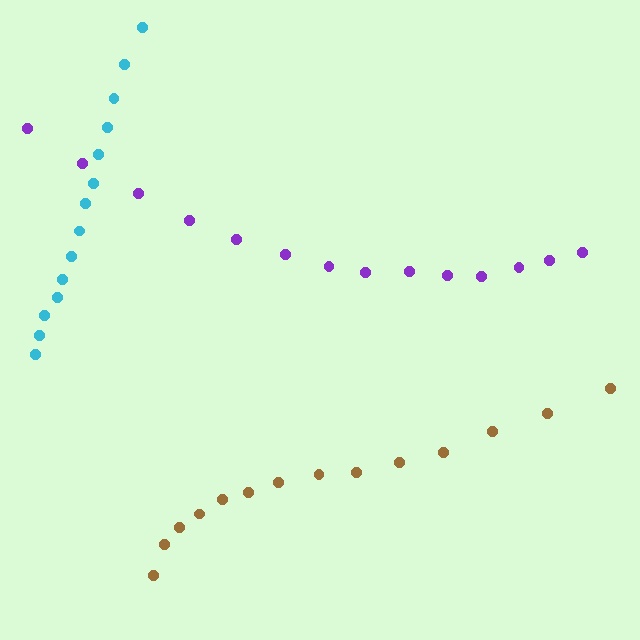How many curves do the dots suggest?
There are 3 distinct paths.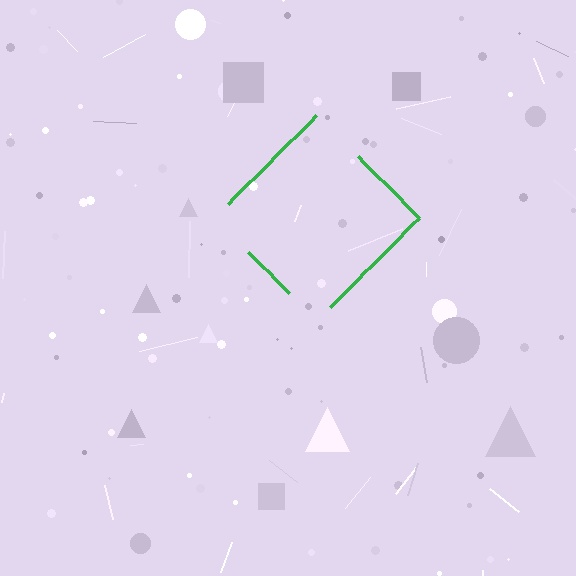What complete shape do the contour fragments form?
The contour fragments form a diamond.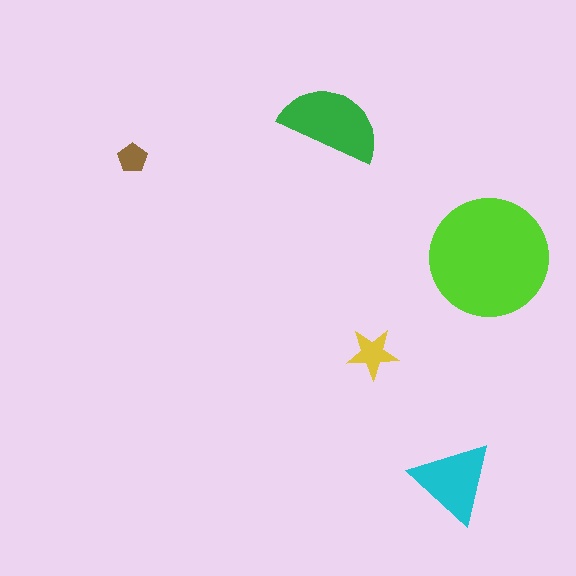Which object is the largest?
The lime circle.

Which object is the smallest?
The brown pentagon.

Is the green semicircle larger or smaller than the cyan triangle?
Larger.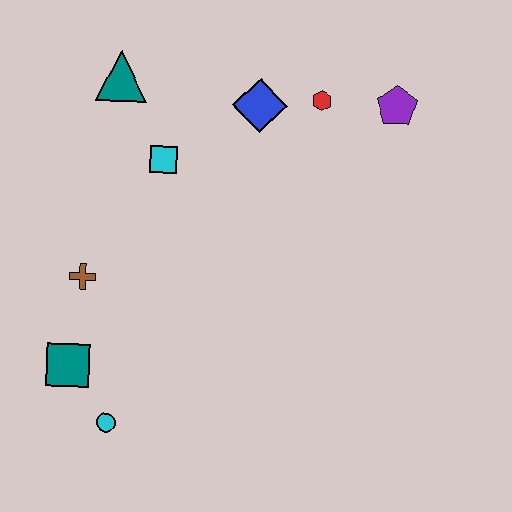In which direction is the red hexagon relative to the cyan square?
The red hexagon is to the right of the cyan square.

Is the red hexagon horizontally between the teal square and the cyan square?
No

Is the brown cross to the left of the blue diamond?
Yes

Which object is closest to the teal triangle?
The cyan square is closest to the teal triangle.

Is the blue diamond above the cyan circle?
Yes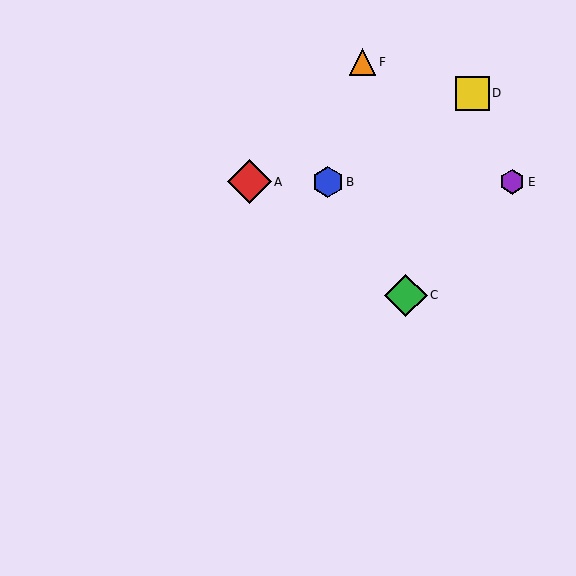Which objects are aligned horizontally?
Objects A, B, E are aligned horizontally.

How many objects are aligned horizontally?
3 objects (A, B, E) are aligned horizontally.